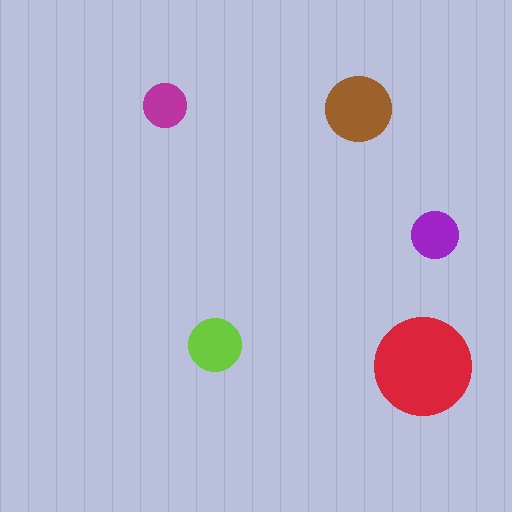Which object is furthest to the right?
The purple circle is rightmost.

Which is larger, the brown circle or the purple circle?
The brown one.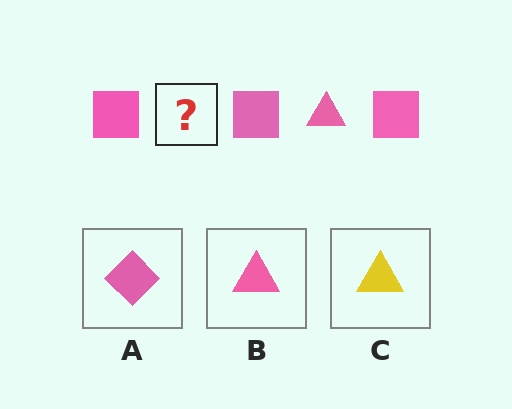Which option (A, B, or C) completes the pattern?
B.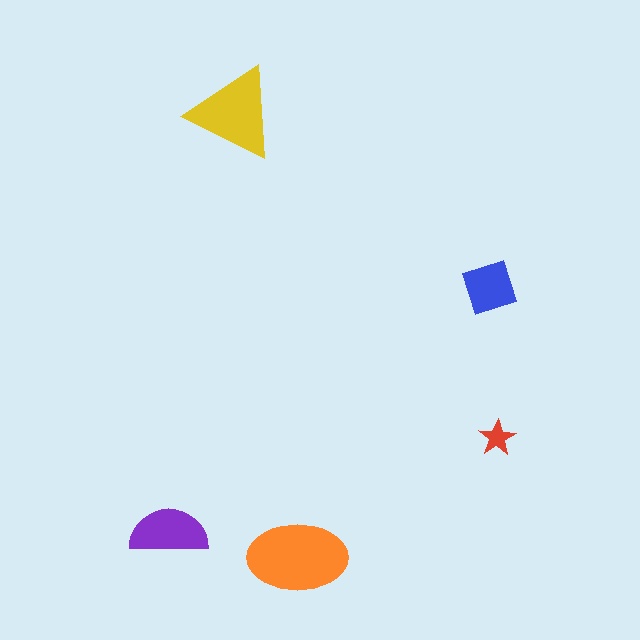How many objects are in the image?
There are 5 objects in the image.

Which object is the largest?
The orange ellipse.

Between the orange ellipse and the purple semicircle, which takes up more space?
The orange ellipse.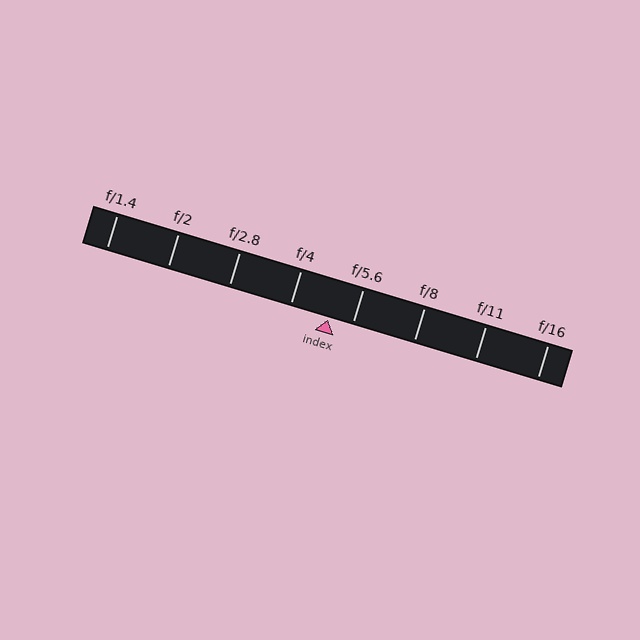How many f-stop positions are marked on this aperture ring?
There are 8 f-stop positions marked.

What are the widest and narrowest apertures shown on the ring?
The widest aperture shown is f/1.4 and the narrowest is f/16.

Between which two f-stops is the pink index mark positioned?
The index mark is between f/4 and f/5.6.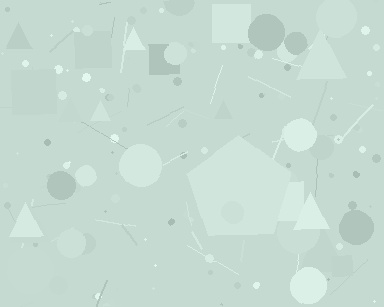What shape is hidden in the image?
A pentagon is hidden in the image.